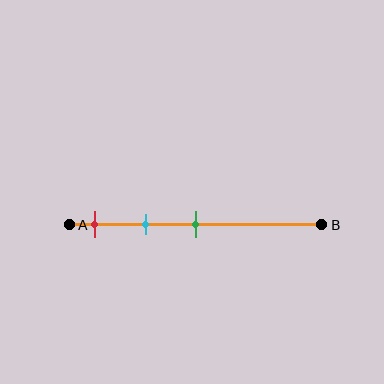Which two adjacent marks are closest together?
The red and cyan marks are the closest adjacent pair.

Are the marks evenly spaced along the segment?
Yes, the marks are approximately evenly spaced.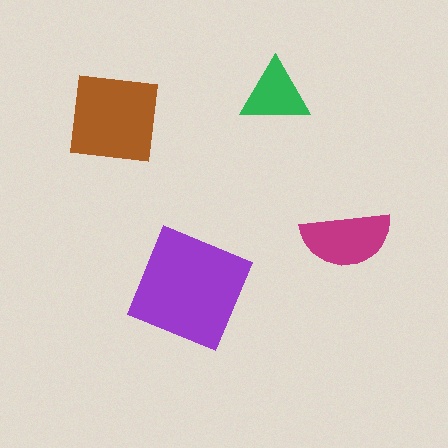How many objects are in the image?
There are 4 objects in the image.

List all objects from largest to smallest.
The purple square, the brown square, the magenta semicircle, the green triangle.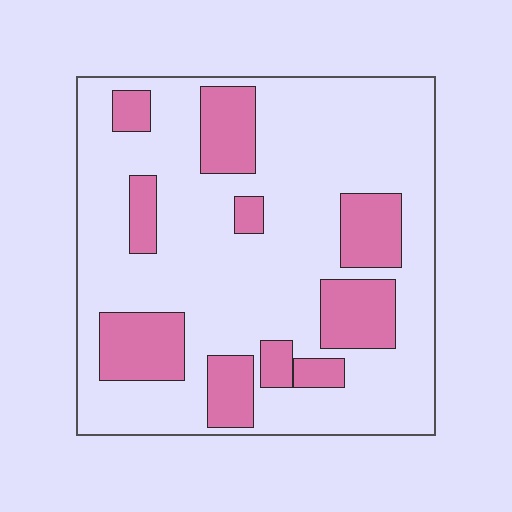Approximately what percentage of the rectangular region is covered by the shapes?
Approximately 25%.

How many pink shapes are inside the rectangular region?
10.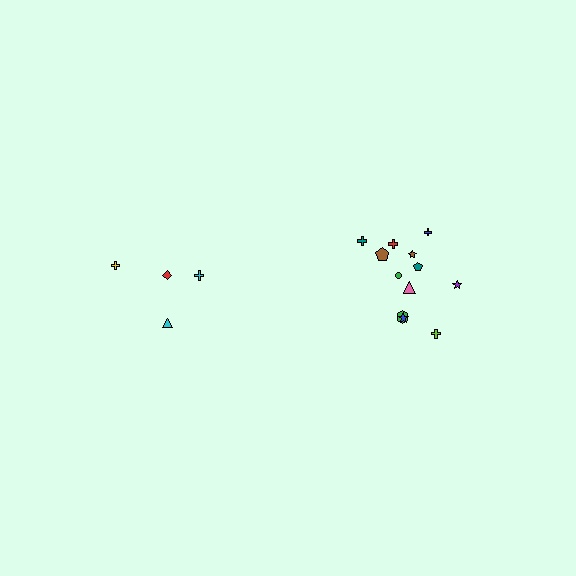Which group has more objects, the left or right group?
The right group.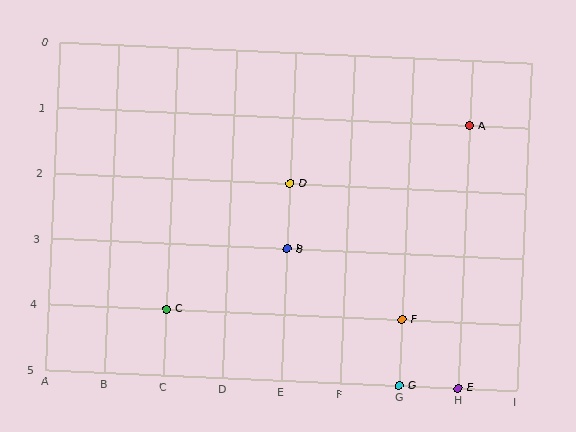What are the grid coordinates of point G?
Point G is at grid coordinates (G, 5).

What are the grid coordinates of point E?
Point E is at grid coordinates (H, 5).